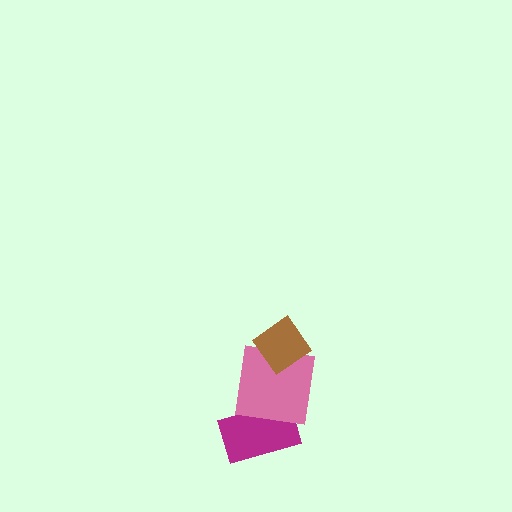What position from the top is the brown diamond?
The brown diamond is 1st from the top.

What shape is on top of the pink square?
The brown diamond is on top of the pink square.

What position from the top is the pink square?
The pink square is 2nd from the top.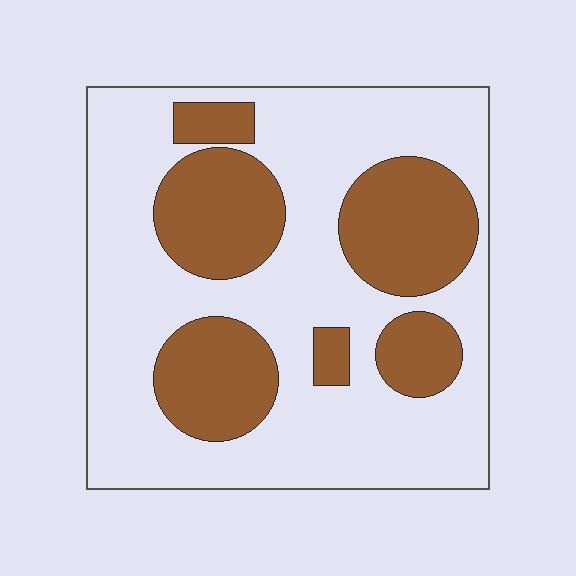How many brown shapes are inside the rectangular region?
6.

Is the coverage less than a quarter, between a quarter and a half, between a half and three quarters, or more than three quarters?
Between a quarter and a half.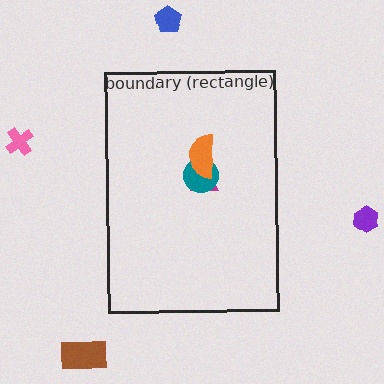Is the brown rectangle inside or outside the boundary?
Outside.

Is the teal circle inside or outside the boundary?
Inside.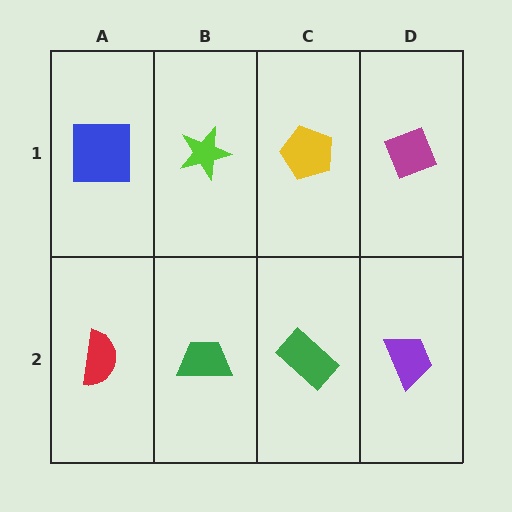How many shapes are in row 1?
4 shapes.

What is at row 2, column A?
A red semicircle.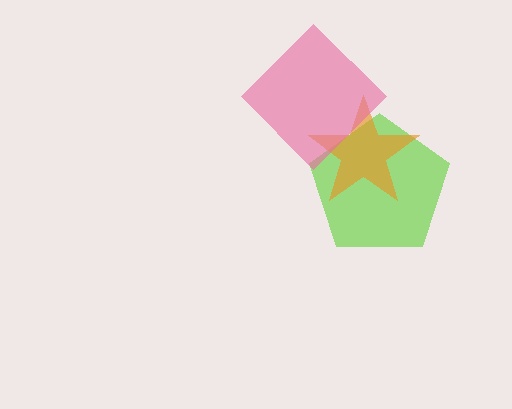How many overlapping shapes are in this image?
There are 3 overlapping shapes in the image.